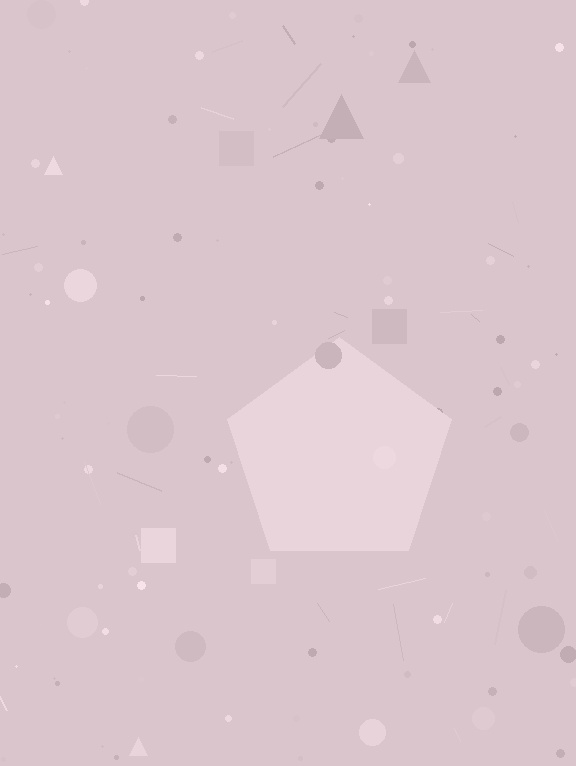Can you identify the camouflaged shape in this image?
The camouflaged shape is a pentagon.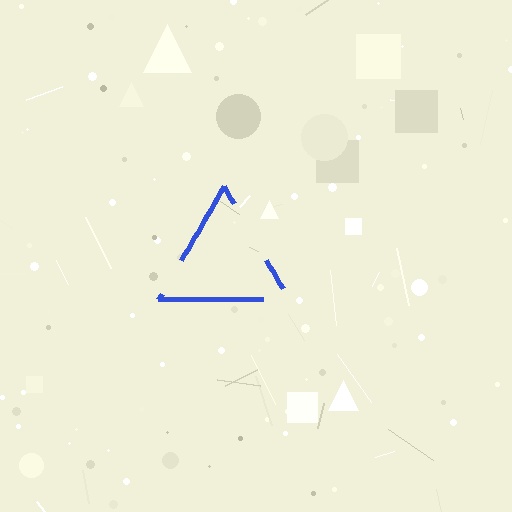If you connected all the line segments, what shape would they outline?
They would outline a triangle.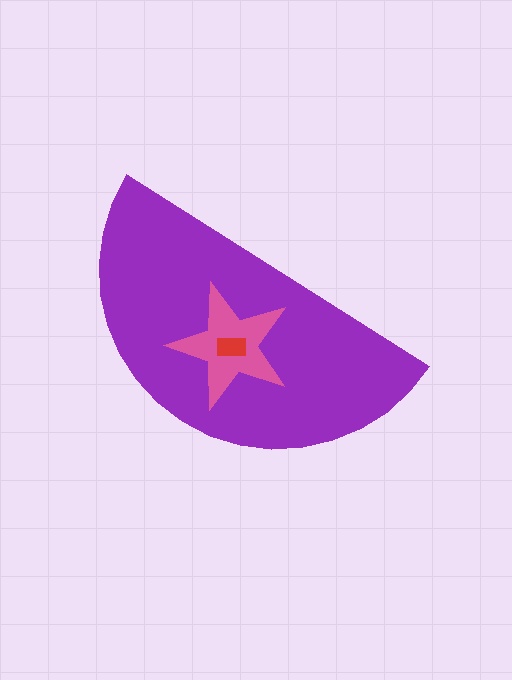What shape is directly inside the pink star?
The red rectangle.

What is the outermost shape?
The purple semicircle.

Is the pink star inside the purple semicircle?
Yes.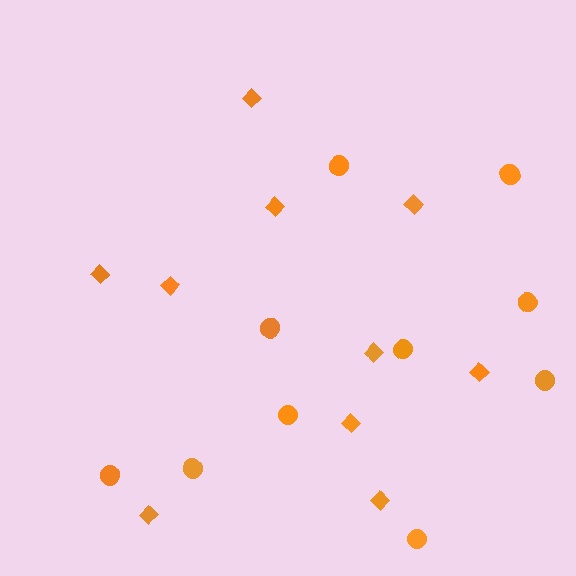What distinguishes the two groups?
There are 2 groups: one group of diamonds (10) and one group of circles (10).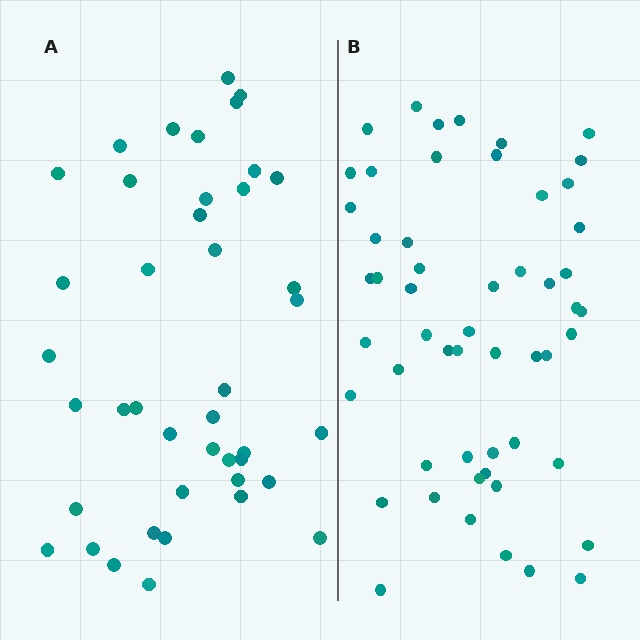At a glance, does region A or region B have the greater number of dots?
Region B (the right region) has more dots.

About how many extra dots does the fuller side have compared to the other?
Region B has roughly 12 or so more dots than region A.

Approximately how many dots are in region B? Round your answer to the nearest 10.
About 50 dots. (The exact count is 54, which rounds to 50.)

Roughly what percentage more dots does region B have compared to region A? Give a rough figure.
About 30% more.